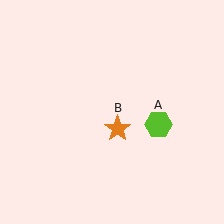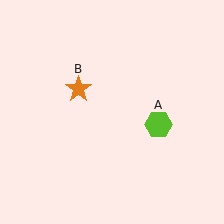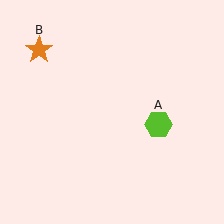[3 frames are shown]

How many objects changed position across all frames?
1 object changed position: orange star (object B).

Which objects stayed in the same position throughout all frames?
Lime hexagon (object A) remained stationary.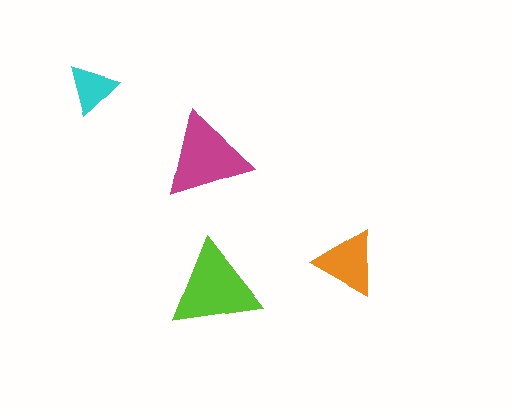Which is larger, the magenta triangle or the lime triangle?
The lime one.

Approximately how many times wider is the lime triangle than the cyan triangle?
About 2 times wider.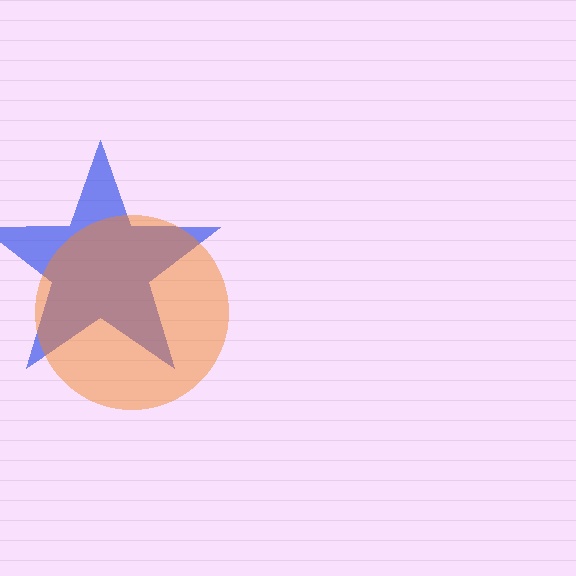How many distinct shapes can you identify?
There are 2 distinct shapes: a blue star, an orange circle.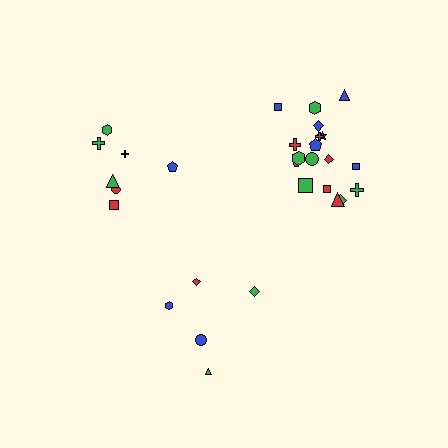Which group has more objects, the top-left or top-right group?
The top-right group.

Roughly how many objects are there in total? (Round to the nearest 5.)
Roughly 30 objects in total.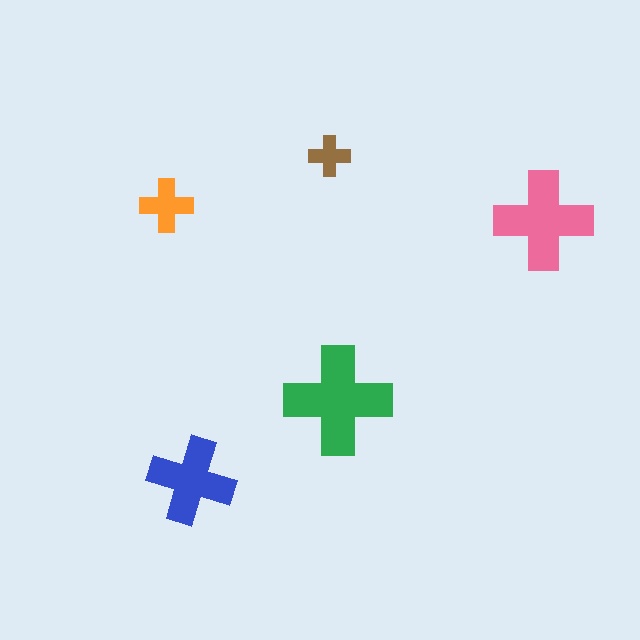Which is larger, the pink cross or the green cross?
The green one.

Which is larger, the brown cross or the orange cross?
The orange one.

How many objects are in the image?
There are 5 objects in the image.